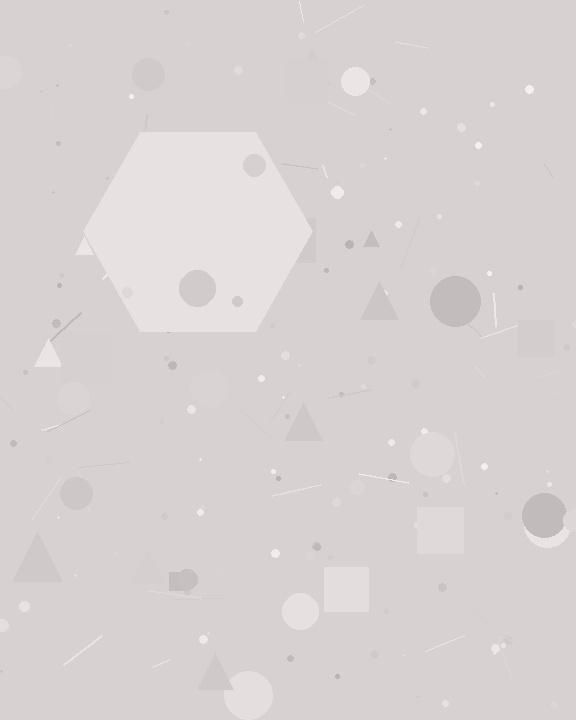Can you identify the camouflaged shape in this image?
The camouflaged shape is a hexagon.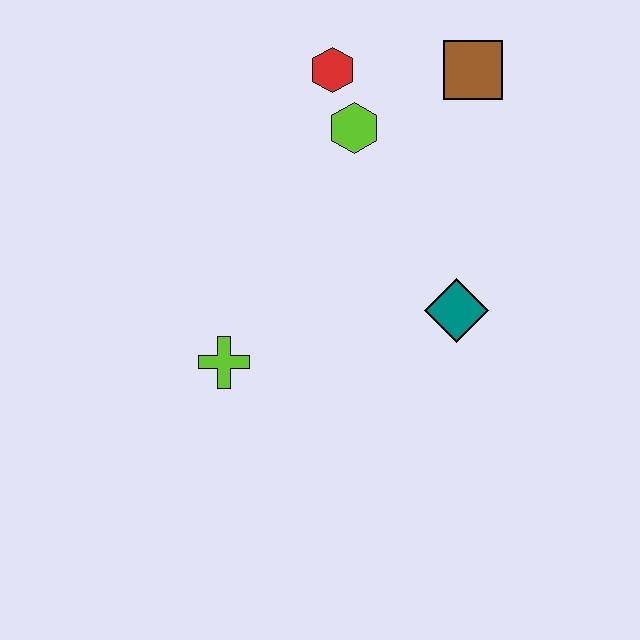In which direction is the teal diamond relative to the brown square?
The teal diamond is below the brown square.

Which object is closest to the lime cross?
The teal diamond is closest to the lime cross.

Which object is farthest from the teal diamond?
The red hexagon is farthest from the teal diamond.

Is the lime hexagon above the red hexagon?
No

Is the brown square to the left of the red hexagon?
No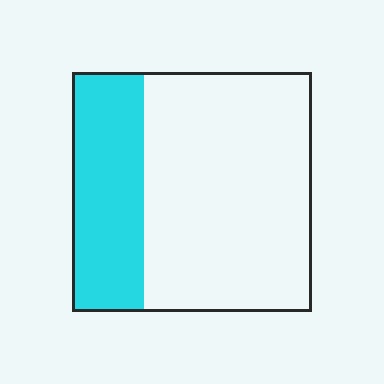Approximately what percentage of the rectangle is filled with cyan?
Approximately 30%.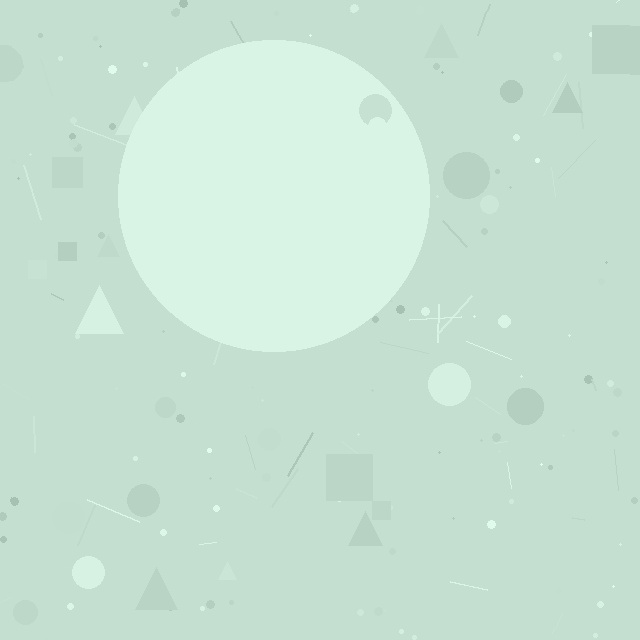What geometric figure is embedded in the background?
A circle is embedded in the background.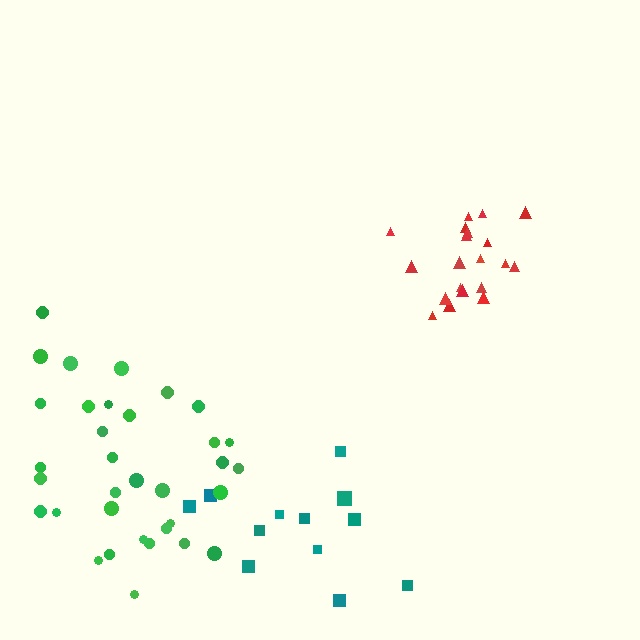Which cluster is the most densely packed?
Red.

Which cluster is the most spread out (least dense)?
Teal.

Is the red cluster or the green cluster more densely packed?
Red.